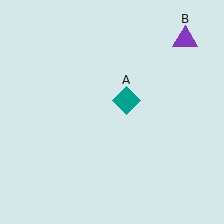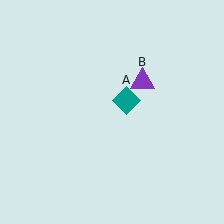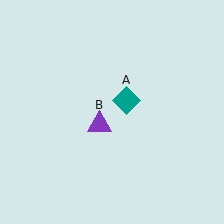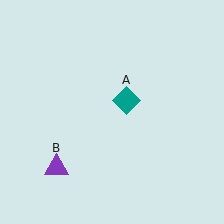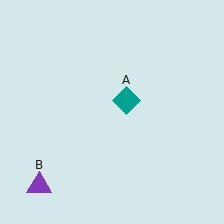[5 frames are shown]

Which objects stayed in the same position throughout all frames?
Teal diamond (object A) remained stationary.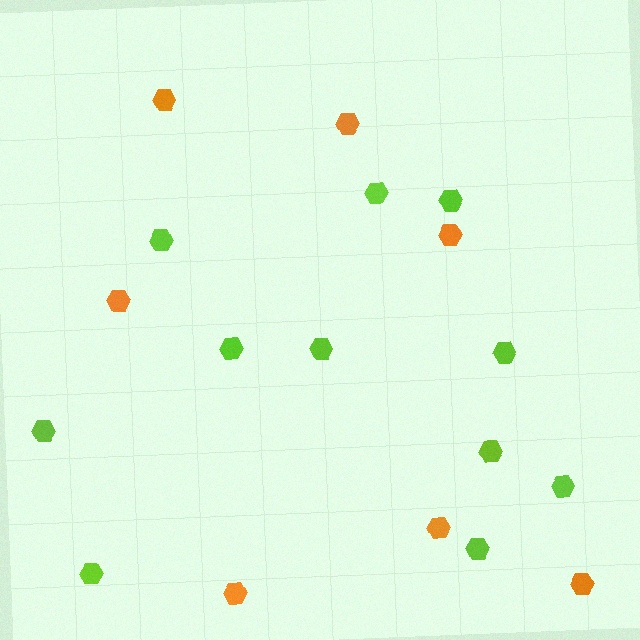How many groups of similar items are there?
There are 2 groups: one group of lime hexagons (11) and one group of orange hexagons (7).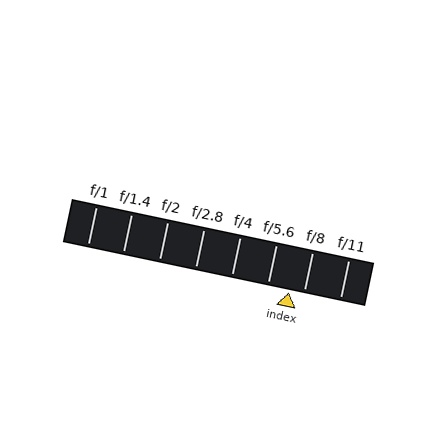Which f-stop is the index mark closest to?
The index mark is closest to f/8.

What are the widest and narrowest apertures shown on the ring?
The widest aperture shown is f/1 and the narrowest is f/11.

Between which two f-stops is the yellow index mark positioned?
The index mark is between f/5.6 and f/8.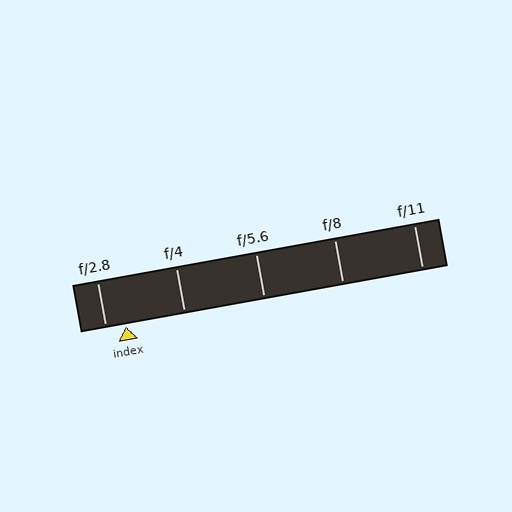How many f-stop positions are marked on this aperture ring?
There are 5 f-stop positions marked.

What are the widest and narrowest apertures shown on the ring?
The widest aperture shown is f/2.8 and the narrowest is f/11.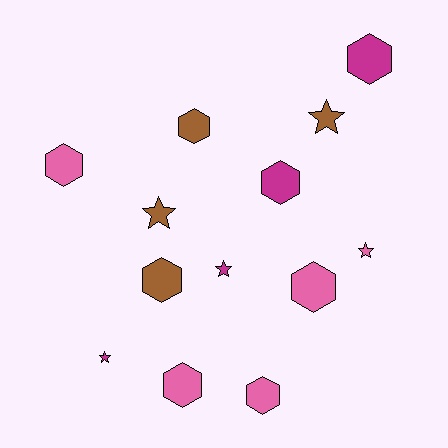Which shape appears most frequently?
Hexagon, with 8 objects.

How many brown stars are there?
There are 2 brown stars.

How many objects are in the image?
There are 13 objects.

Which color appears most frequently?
Pink, with 5 objects.